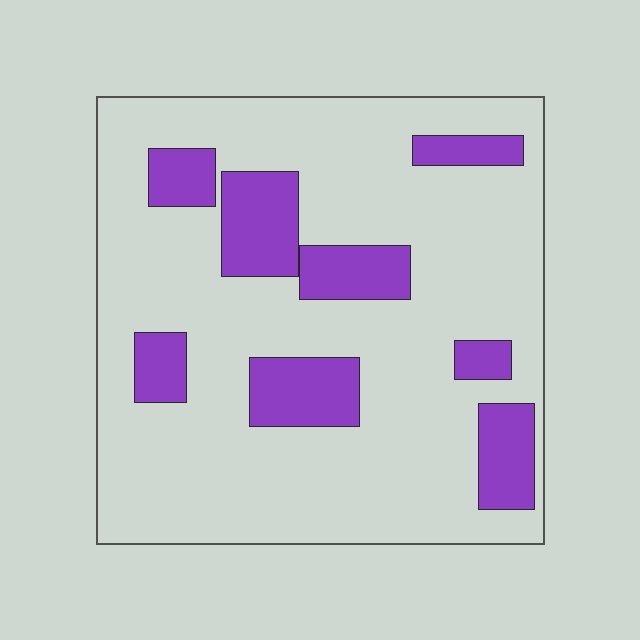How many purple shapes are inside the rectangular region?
8.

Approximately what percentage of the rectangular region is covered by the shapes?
Approximately 20%.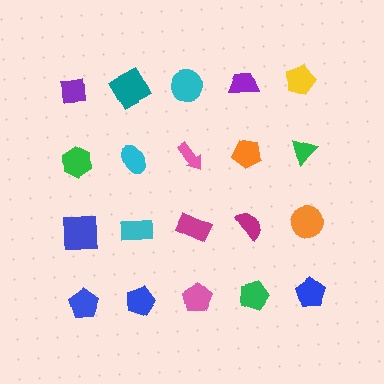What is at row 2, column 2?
A cyan ellipse.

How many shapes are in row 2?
5 shapes.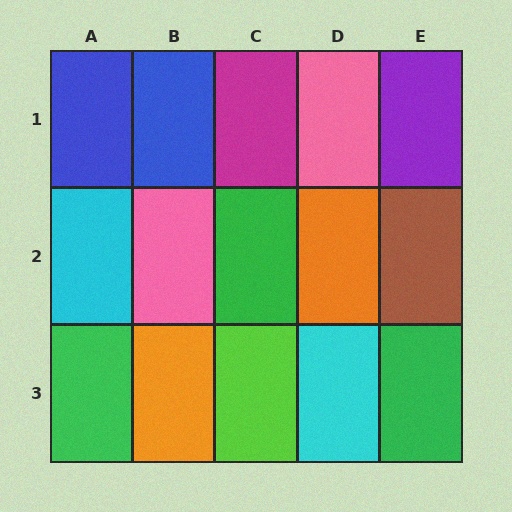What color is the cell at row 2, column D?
Orange.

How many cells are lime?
1 cell is lime.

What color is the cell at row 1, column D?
Pink.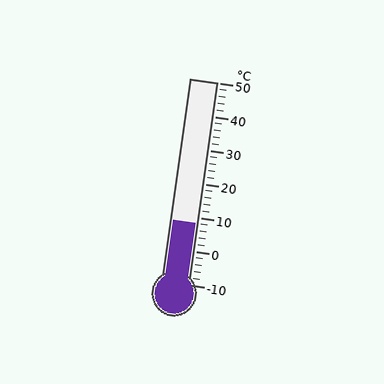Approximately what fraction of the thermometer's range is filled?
The thermometer is filled to approximately 30% of its range.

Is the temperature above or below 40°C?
The temperature is below 40°C.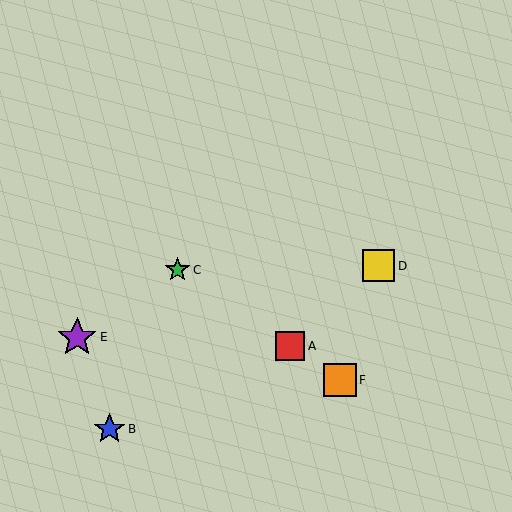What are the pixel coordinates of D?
Object D is at (379, 266).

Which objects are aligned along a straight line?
Objects A, C, F are aligned along a straight line.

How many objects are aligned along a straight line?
3 objects (A, C, F) are aligned along a straight line.